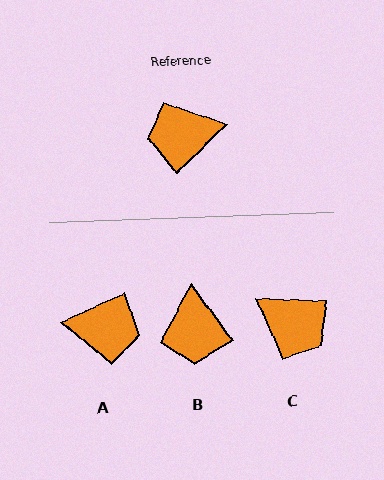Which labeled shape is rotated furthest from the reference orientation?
A, about 159 degrees away.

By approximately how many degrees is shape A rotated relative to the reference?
Approximately 159 degrees counter-clockwise.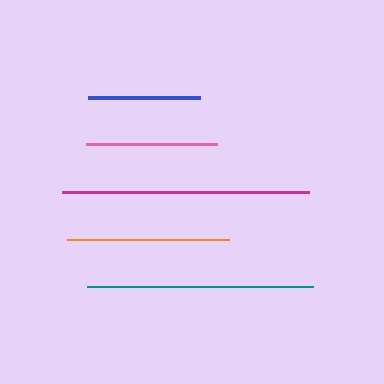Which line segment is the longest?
The magenta line is the longest at approximately 247 pixels.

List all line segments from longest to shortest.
From longest to shortest: magenta, teal, orange, pink, blue.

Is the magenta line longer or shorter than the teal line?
The magenta line is longer than the teal line.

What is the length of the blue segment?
The blue segment is approximately 112 pixels long.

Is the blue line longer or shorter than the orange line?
The orange line is longer than the blue line.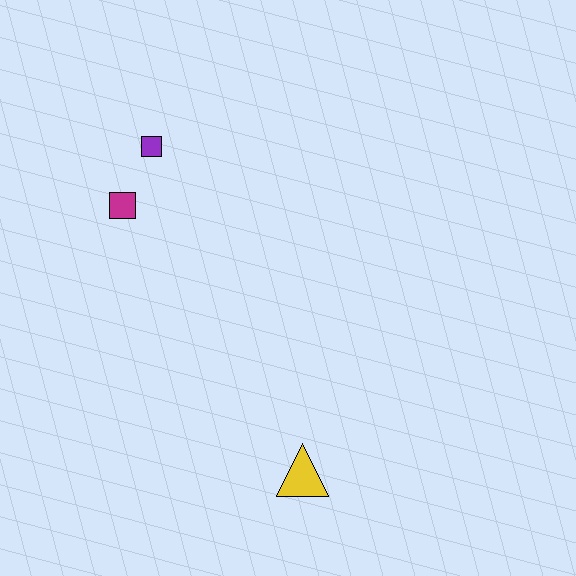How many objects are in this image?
There are 3 objects.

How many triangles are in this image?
There is 1 triangle.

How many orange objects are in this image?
There are no orange objects.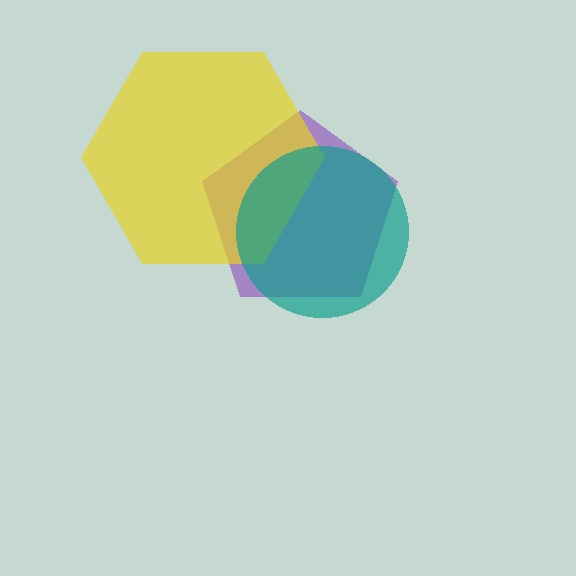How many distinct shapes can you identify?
There are 3 distinct shapes: a purple pentagon, a yellow hexagon, a teal circle.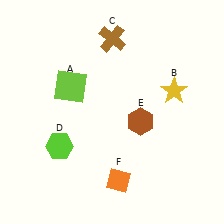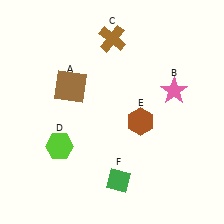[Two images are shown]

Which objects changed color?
A changed from lime to brown. B changed from yellow to pink. F changed from orange to green.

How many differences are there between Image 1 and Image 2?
There are 3 differences between the two images.